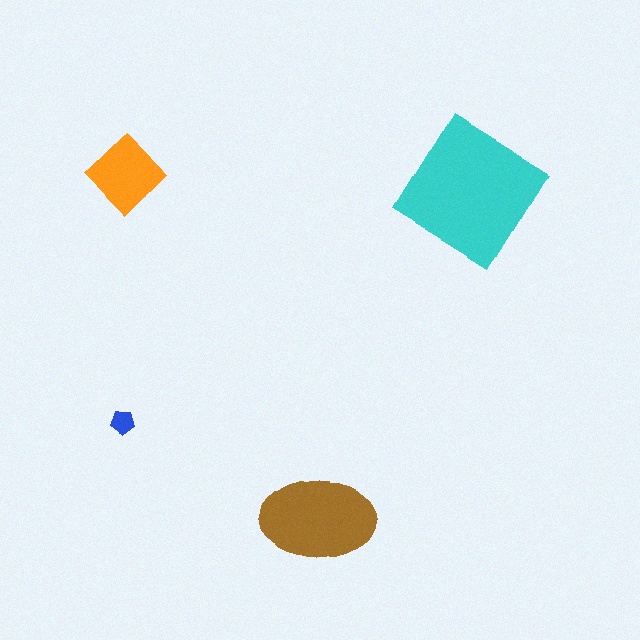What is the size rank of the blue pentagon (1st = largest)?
4th.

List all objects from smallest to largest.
The blue pentagon, the orange diamond, the brown ellipse, the cyan diamond.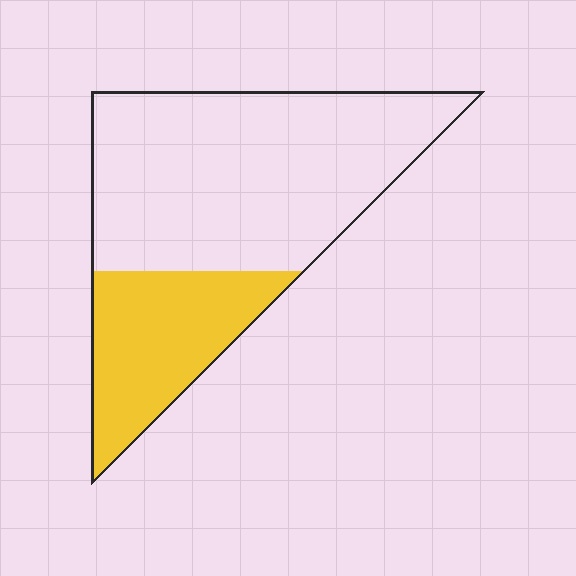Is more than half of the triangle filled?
No.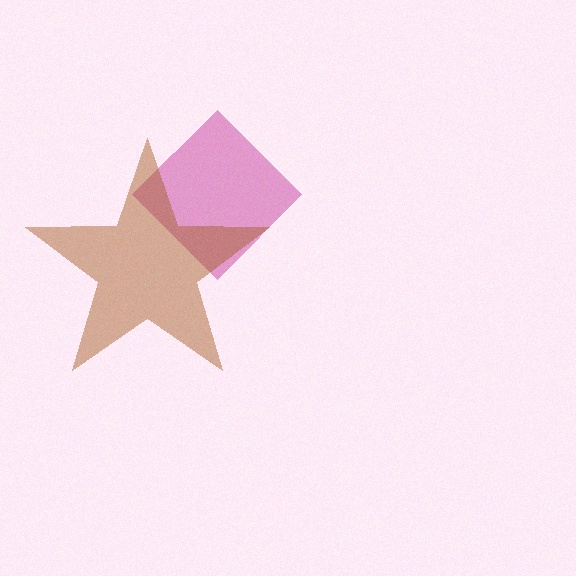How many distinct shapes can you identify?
There are 2 distinct shapes: a magenta diamond, a brown star.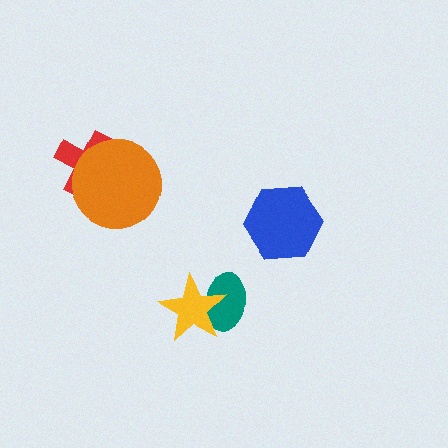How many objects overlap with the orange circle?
1 object overlaps with the orange circle.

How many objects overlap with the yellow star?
1 object overlaps with the yellow star.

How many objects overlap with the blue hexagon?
0 objects overlap with the blue hexagon.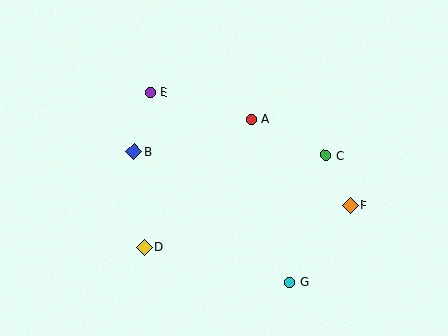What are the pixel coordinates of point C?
Point C is at (326, 155).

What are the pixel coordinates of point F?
Point F is at (351, 206).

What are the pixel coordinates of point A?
Point A is at (252, 119).